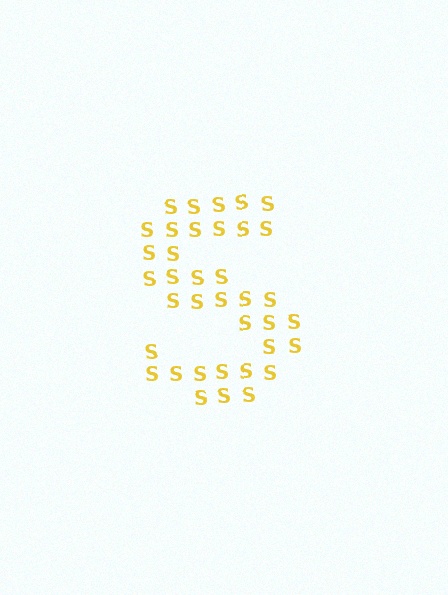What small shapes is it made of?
It is made of small letter S's.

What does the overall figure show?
The overall figure shows the letter S.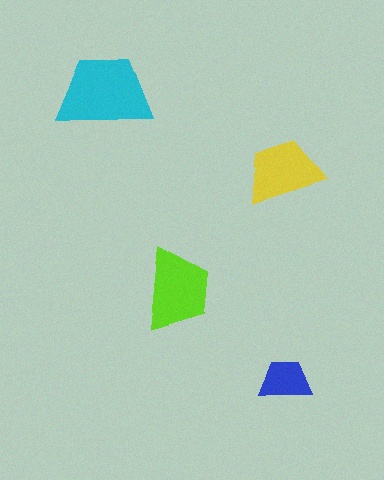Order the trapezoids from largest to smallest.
the cyan one, the lime one, the yellow one, the blue one.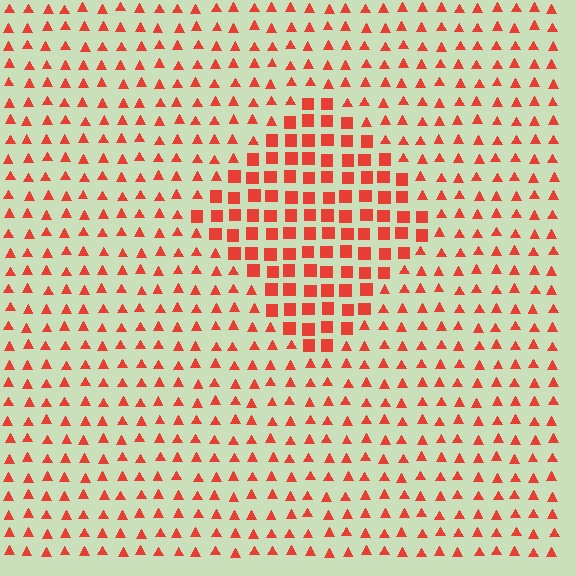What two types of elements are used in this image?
The image uses squares inside the diamond region and triangles outside it.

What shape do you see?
I see a diamond.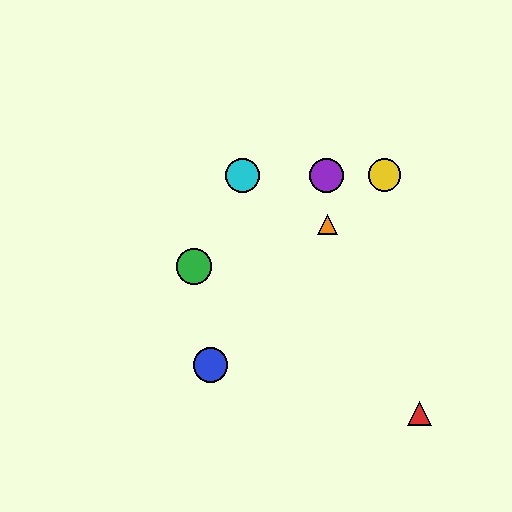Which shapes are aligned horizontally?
The yellow circle, the purple circle, the cyan circle are aligned horizontally.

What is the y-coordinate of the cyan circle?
The cyan circle is at y≈175.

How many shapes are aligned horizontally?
3 shapes (the yellow circle, the purple circle, the cyan circle) are aligned horizontally.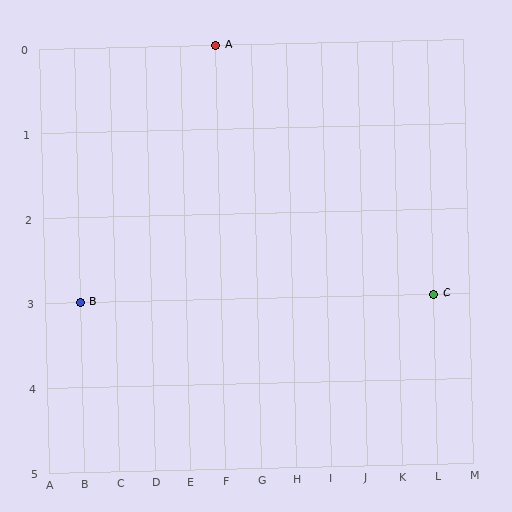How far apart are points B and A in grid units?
Points B and A are 4 columns and 3 rows apart (about 5.0 grid units diagonally).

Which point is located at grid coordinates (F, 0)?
Point A is at (F, 0).